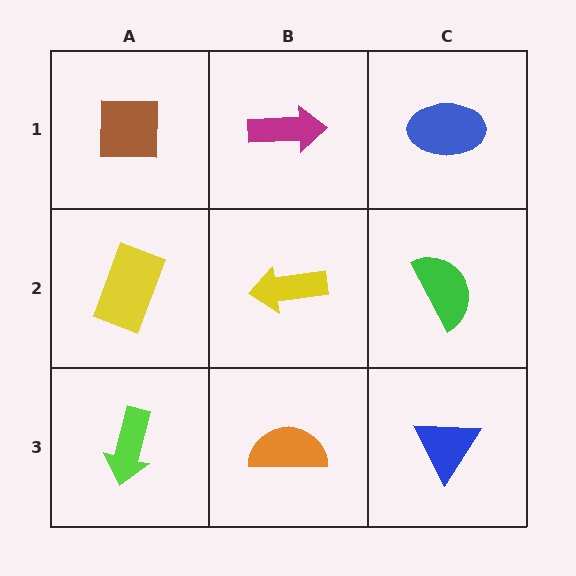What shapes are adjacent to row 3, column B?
A yellow arrow (row 2, column B), a lime arrow (row 3, column A), a blue triangle (row 3, column C).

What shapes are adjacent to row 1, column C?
A green semicircle (row 2, column C), a magenta arrow (row 1, column B).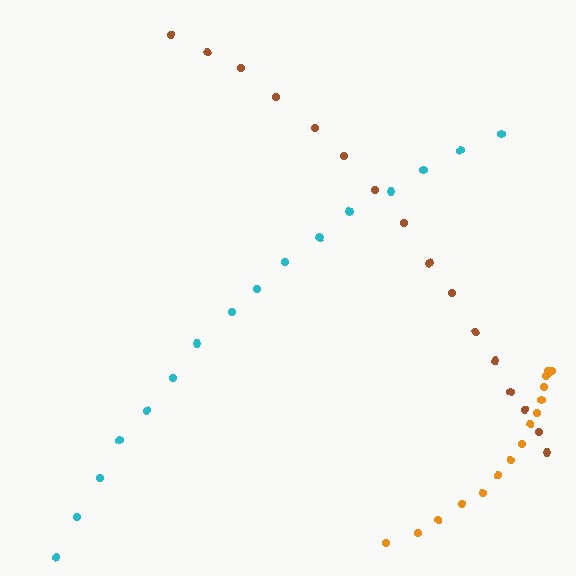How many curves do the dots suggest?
There are 3 distinct paths.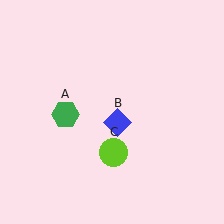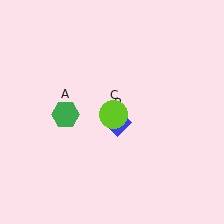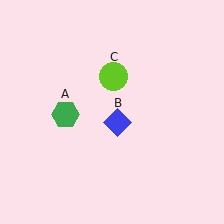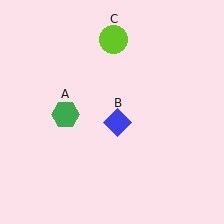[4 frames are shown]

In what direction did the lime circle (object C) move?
The lime circle (object C) moved up.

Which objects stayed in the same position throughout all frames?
Green hexagon (object A) and blue diamond (object B) remained stationary.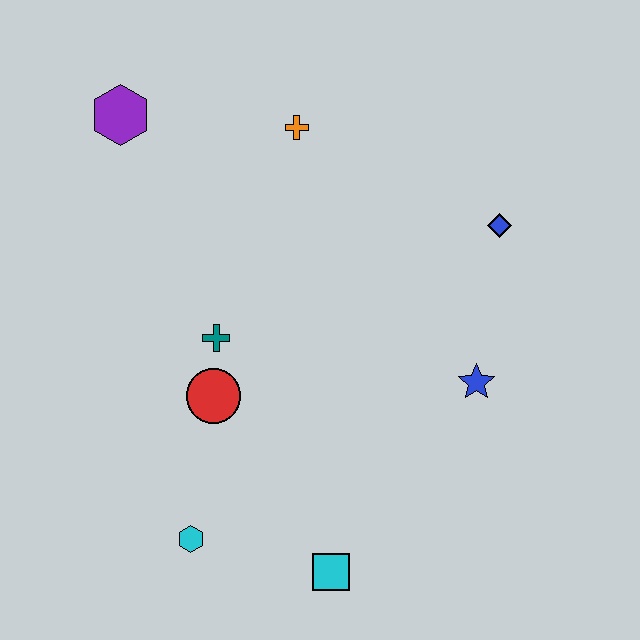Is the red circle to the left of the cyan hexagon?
No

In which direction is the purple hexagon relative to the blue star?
The purple hexagon is to the left of the blue star.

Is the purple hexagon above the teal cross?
Yes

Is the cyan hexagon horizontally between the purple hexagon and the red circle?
Yes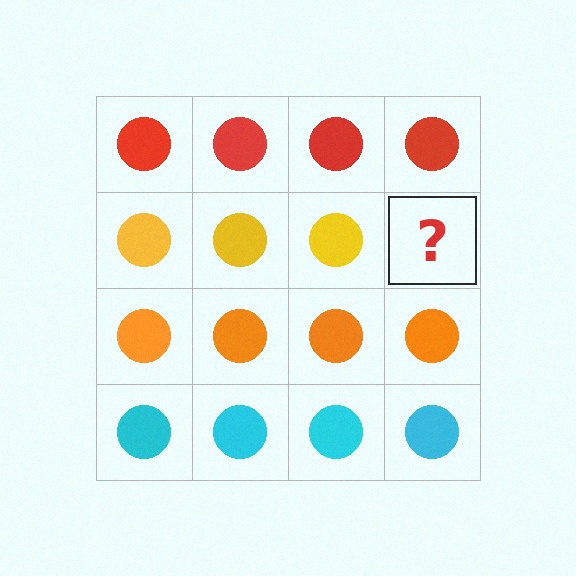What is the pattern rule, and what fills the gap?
The rule is that each row has a consistent color. The gap should be filled with a yellow circle.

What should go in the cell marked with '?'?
The missing cell should contain a yellow circle.